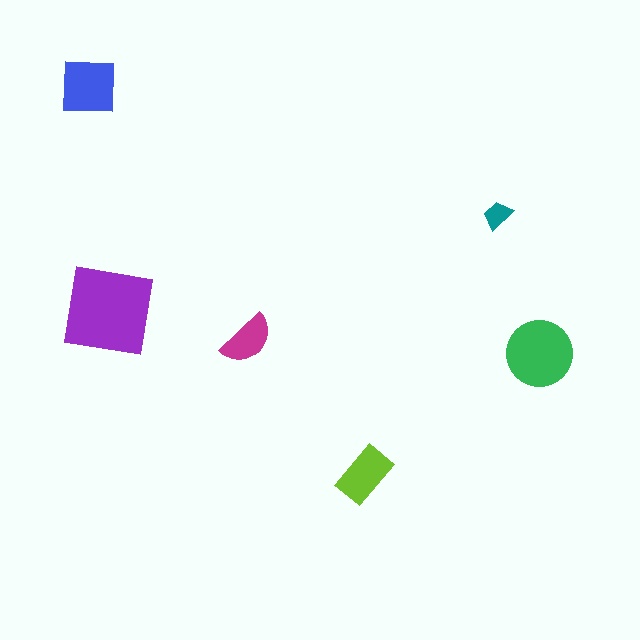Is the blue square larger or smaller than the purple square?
Smaller.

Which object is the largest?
The purple square.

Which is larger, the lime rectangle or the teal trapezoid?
The lime rectangle.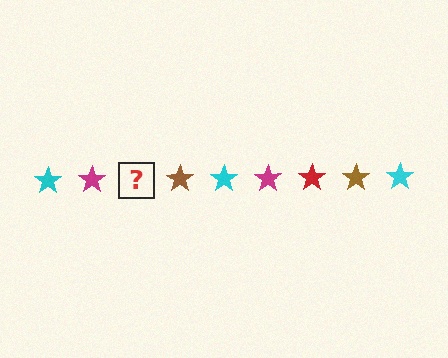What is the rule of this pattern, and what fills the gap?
The rule is that the pattern cycles through cyan, magenta, red, brown stars. The gap should be filled with a red star.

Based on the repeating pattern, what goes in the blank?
The blank should be a red star.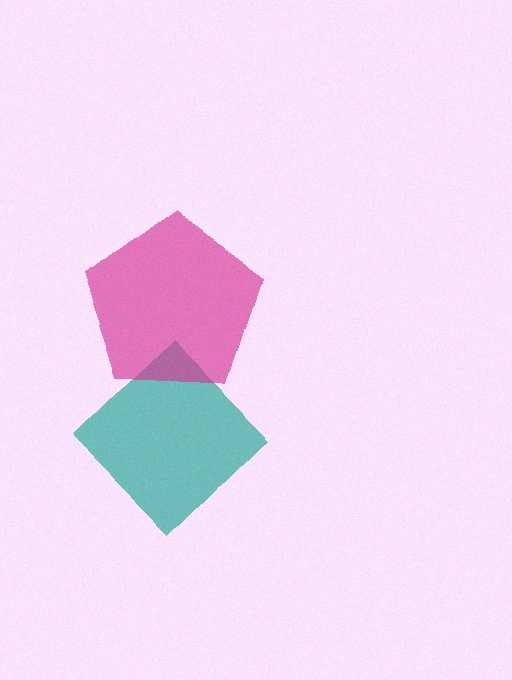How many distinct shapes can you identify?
There are 2 distinct shapes: a teal diamond, a magenta pentagon.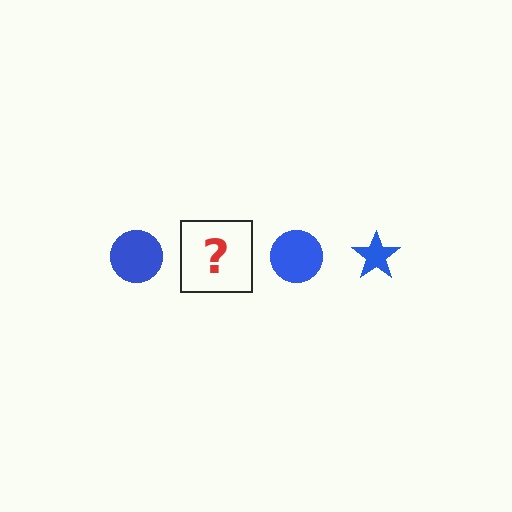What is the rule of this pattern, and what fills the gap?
The rule is that the pattern cycles through circle, star shapes in blue. The gap should be filled with a blue star.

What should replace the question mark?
The question mark should be replaced with a blue star.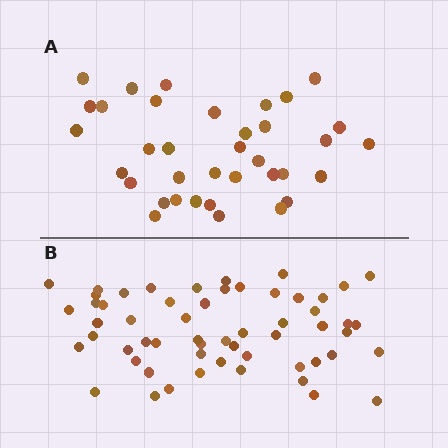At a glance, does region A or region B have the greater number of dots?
Region B (the bottom region) has more dots.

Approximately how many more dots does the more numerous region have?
Region B has approximately 20 more dots than region A.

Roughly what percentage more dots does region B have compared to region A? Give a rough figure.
About 60% more.